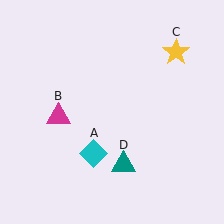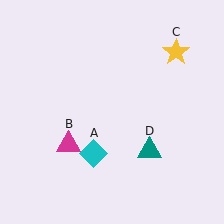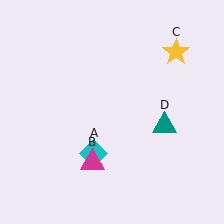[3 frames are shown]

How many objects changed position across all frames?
2 objects changed position: magenta triangle (object B), teal triangle (object D).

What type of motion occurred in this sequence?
The magenta triangle (object B), teal triangle (object D) rotated counterclockwise around the center of the scene.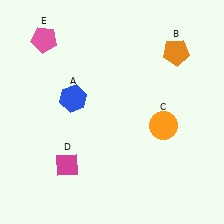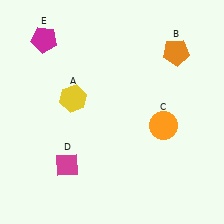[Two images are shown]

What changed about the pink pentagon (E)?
In Image 1, E is pink. In Image 2, it changed to magenta.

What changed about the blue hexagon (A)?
In Image 1, A is blue. In Image 2, it changed to yellow.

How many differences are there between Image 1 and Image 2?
There are 2 differences between the two images.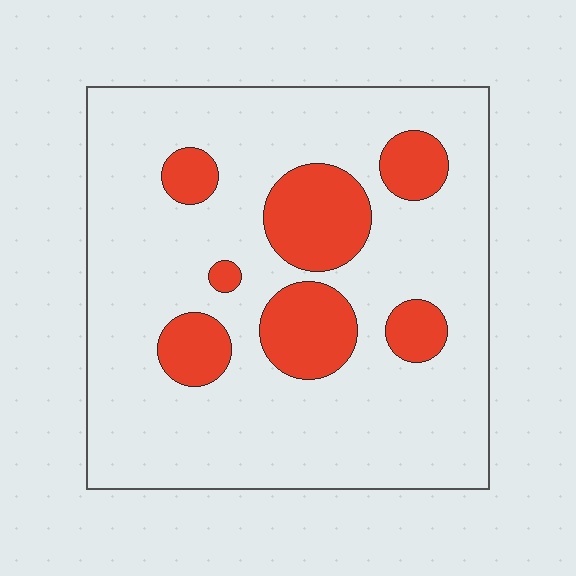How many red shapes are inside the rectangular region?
7.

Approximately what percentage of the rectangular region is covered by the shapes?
Approximately 20%.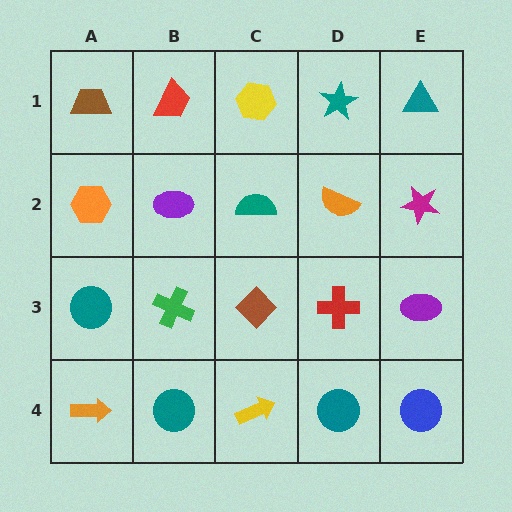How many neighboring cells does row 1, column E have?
2.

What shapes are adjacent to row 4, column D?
A red cross (row 3, column D), a yellow arrow (row 4, column C), a blue circle (row 4, column E).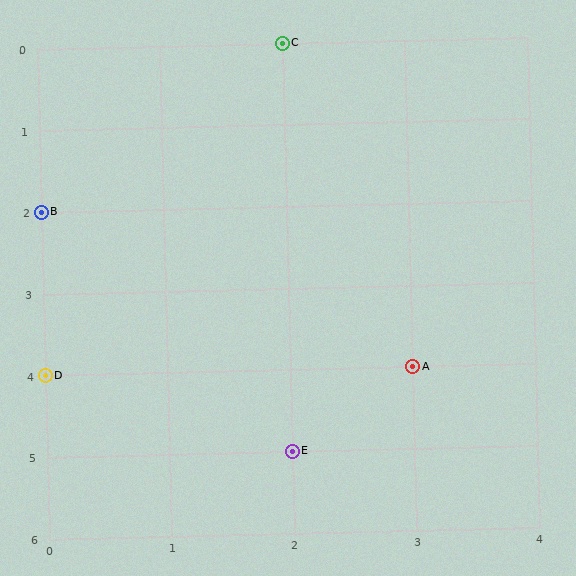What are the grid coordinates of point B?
Point B is at grid coordinates (0, 2).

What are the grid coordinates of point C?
Point C is at grid coordinates (2, 0).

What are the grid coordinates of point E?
Point E is at grid coordinates (2, 5).